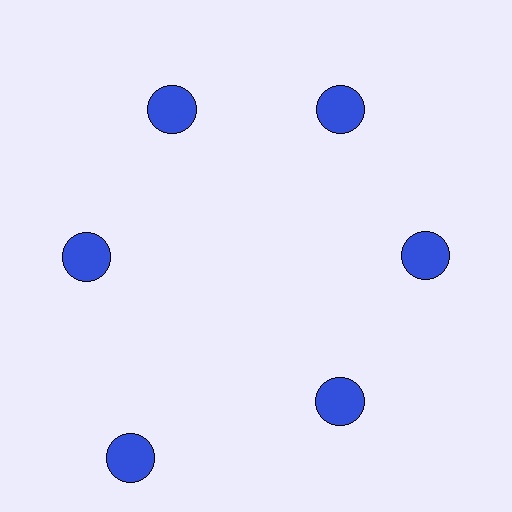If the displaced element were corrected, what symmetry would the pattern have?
It would have 6-fold rotational symmetry — the pattern would map onto itself every 60 degrees.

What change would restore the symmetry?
The symmetry would be restored by moving it inward, back onto the ring so that all 6 circles sit at equal angles and equal distance from the center.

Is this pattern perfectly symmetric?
No. The 6 blue circles are arranged in a ring, but one element near the 7 o'clock position is pushed outward from the center, breaking the 6-fold rotational symmetry.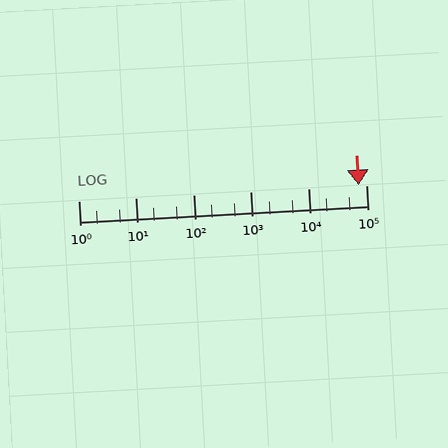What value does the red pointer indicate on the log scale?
The pointer indicates approximately 75000.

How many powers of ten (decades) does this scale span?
The scale spans 5 decades, from 1 to 100000.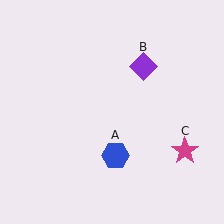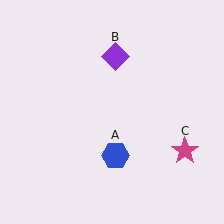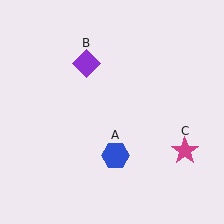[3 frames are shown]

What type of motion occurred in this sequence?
The purple diamond (object B) rotated counterclockwise around the center of the scene.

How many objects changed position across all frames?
1 object changed position: purple diamond (object B).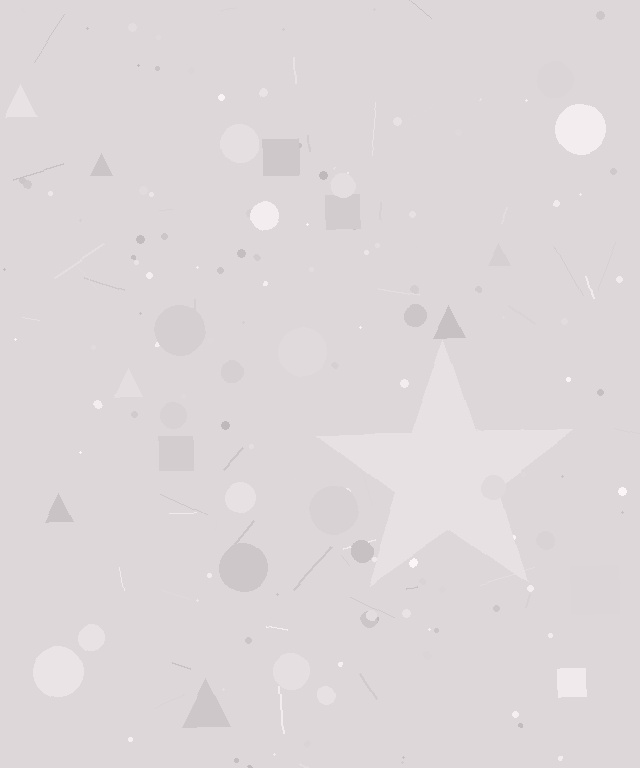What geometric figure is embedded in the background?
A star is embedded in the background.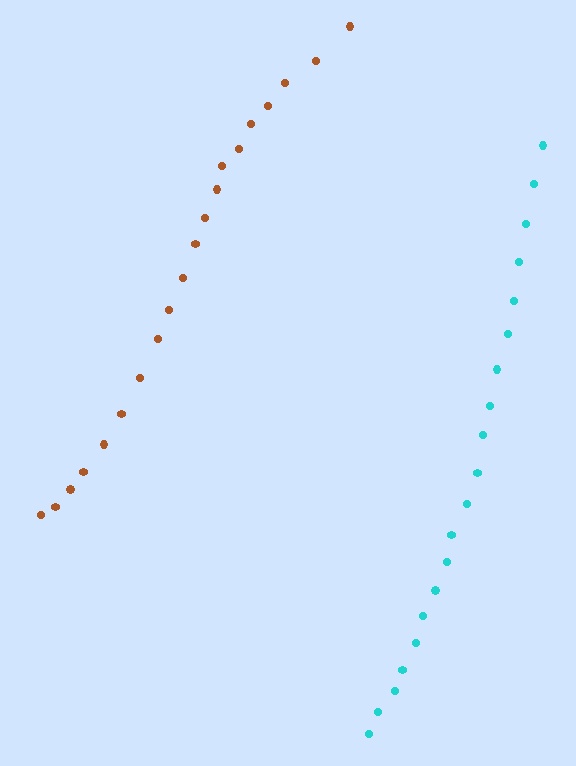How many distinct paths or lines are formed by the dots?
There are 2 distinct paths.